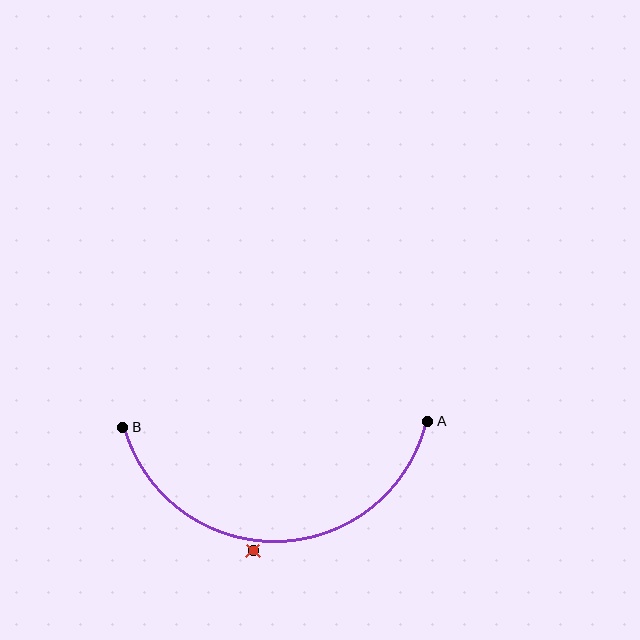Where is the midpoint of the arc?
The arc midpoint is the point on the curve farthest from the straight line joining A and B. It sits below that line.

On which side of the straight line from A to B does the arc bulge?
The arc bulges below the straight line connecting A and B.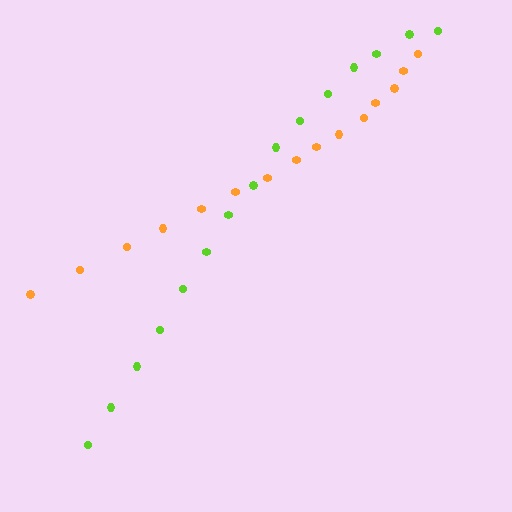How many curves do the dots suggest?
There are 2 distinct paths.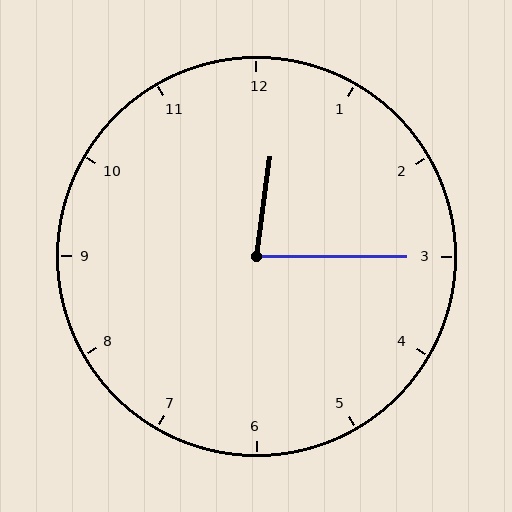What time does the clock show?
12:15.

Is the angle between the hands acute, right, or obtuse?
It is acute.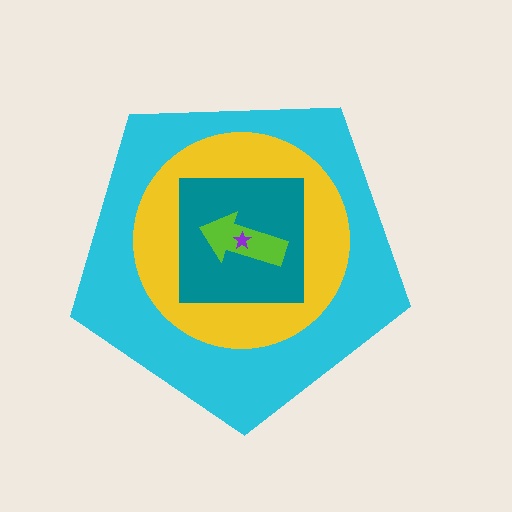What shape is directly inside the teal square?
The lime arrow.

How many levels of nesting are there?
5.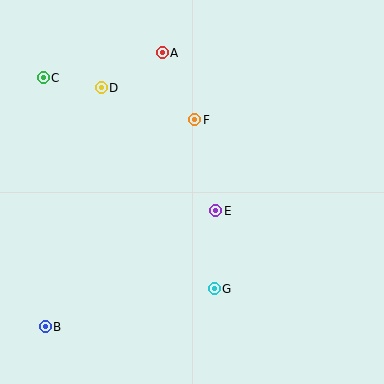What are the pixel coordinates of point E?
Point E is at (216, 211).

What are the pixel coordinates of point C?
Point C is at (43, 78).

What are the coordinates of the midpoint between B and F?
The midpoint between B and F is at (120, 223).